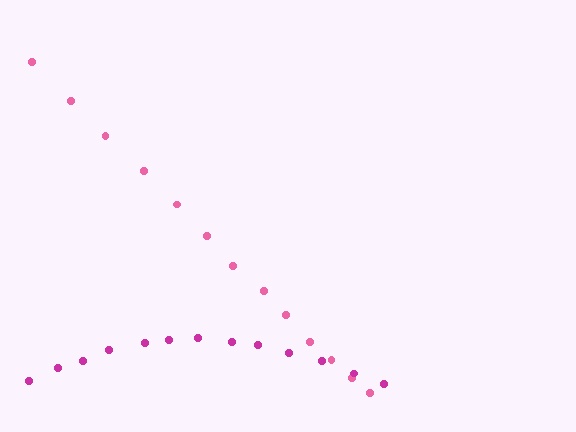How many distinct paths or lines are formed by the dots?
There are 2 distinct paths.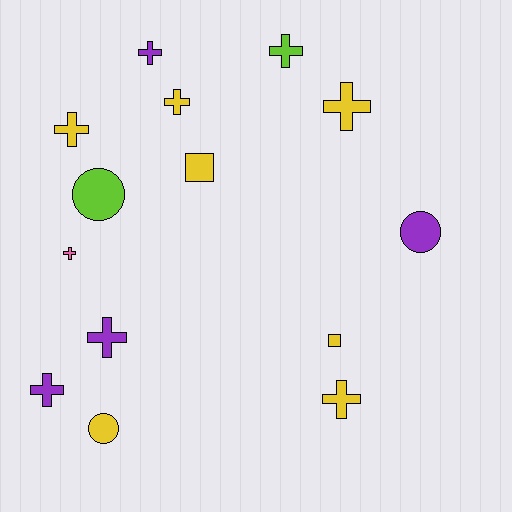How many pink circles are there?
There are no pink circles.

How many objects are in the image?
There are 14 objects.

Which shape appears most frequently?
Cross, with 9 objects.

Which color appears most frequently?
Yellow, with 7 objects.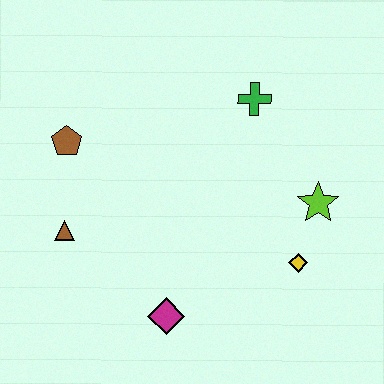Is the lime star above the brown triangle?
Yes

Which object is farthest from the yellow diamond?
The brown pentagon is farthest from the yellow diamond.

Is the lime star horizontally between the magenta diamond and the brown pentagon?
No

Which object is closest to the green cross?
The lime star is closest to the green cross.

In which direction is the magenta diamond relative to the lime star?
The magenta diamond is to the left of the lime star.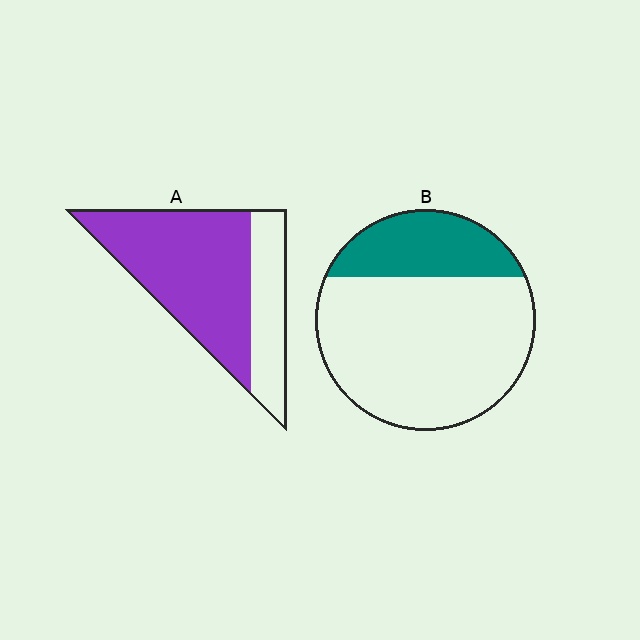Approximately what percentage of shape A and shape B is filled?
A is approximately 70% and B is approximately 25%.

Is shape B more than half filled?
No.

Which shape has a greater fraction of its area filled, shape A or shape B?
Shape A.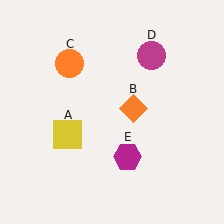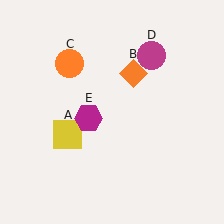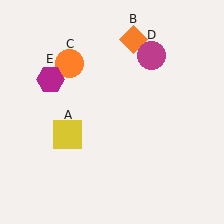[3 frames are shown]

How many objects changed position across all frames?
2 objects changed position: orange diamond (object B), magenta hexagon (object E).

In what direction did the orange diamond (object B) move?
The orange diamond (object B) moved up.